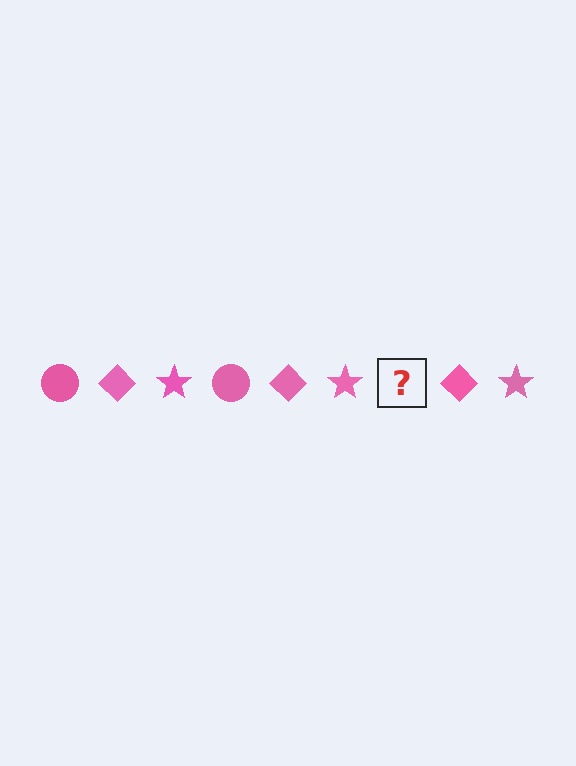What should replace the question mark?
The question mark should be replaced with a pink circle.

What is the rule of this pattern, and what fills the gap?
The rule is that the pattern cycles through circle, diamond, star shapes in pink. The gap should be filled with a pink circle.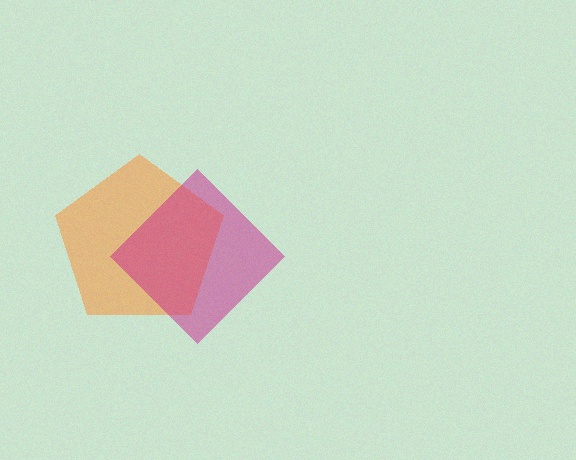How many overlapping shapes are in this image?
There are 2 overlapping shapes in the image.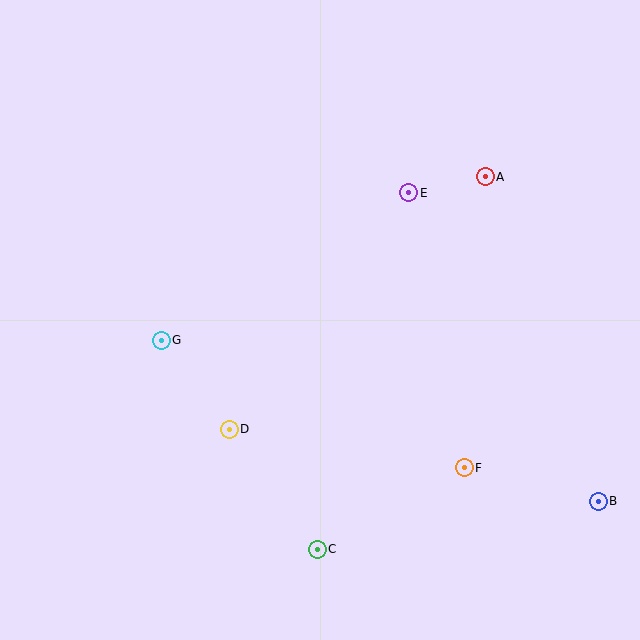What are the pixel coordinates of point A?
Point A is at (485, 177).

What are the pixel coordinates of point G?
Point G is at (161, 340).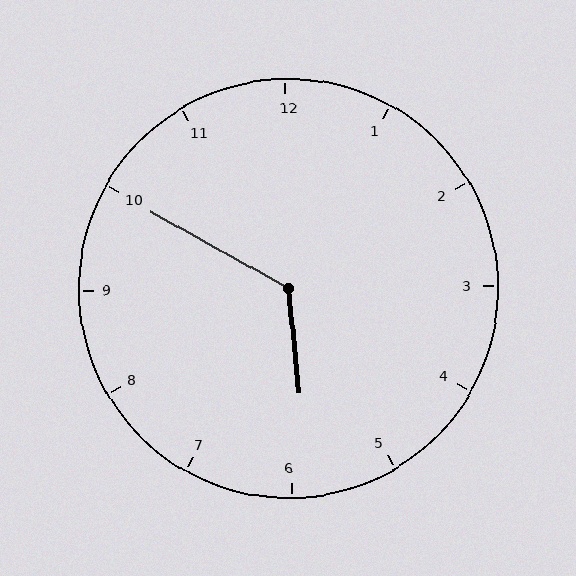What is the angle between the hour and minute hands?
Approximately 125 degrees.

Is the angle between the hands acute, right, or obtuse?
It is obtuse.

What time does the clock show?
5:50.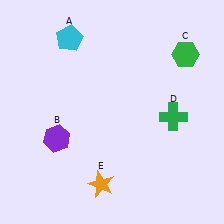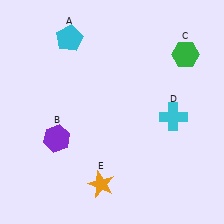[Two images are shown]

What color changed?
The cross (D) changed from green in Image 1 to cyan in Image 2.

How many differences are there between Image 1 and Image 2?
There is 1 difference between the two images.